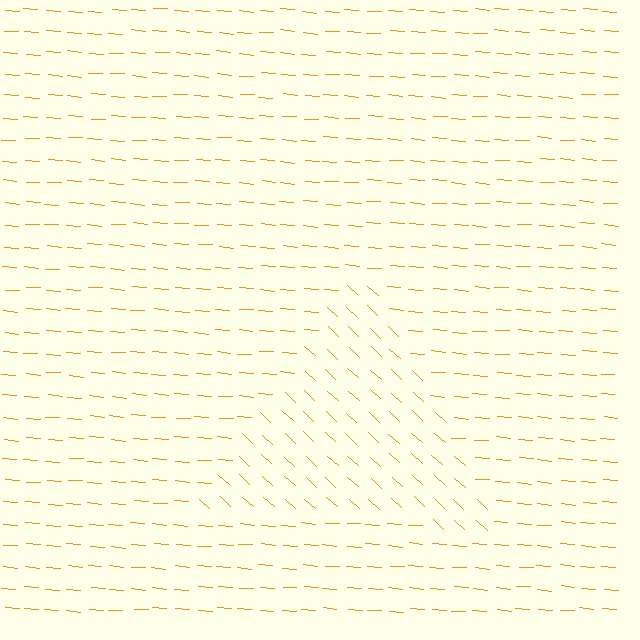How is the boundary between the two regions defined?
The boundary is defined purely by a change in line orientation (approximately 38 degrees difference). All lines are the same color and thickness.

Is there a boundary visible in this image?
Yes, there is a texture boundary formed by a change in line orientation.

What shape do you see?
I see a triangle.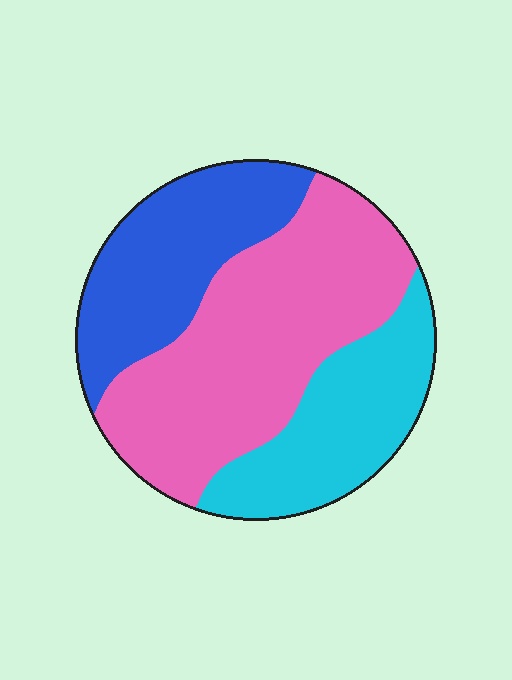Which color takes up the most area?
Pink, at roughly 50%.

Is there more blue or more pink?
Pink.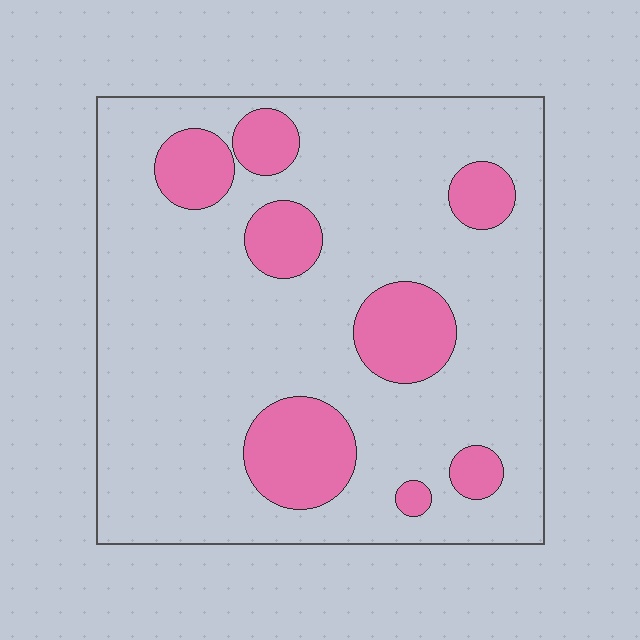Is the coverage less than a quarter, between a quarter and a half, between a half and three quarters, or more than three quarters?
Less than a quarter.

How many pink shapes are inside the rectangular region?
8.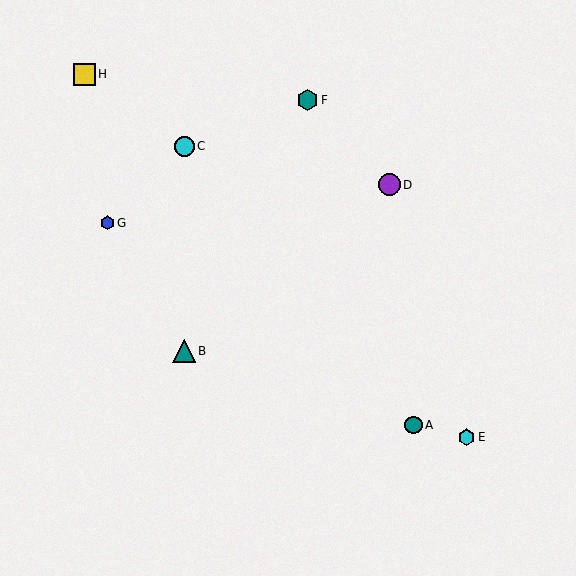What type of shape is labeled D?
Shape D is a purple circle.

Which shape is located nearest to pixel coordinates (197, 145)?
The cyan circle (labeled C) at (184, 146) is nearest to that location.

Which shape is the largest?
The teal triangle (labeled B) is the largest.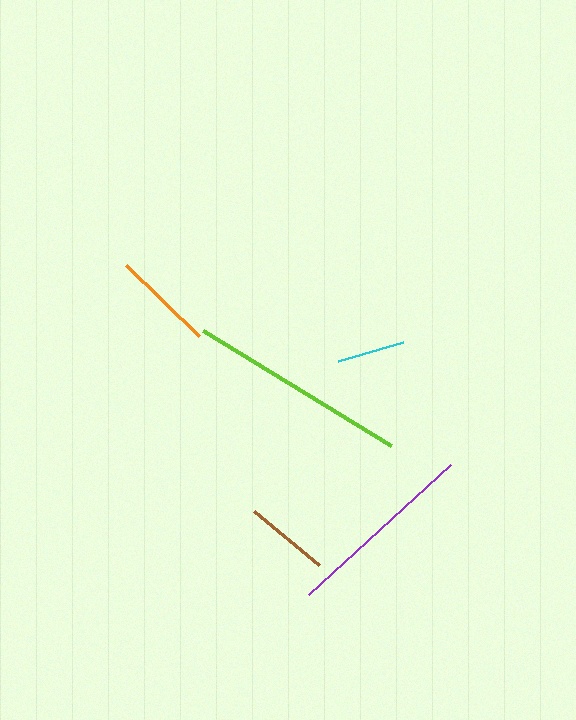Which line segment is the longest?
The lime line is the longest at approximately 220 pixels.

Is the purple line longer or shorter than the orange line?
The purple line is longer than the orange line.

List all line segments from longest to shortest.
From longest to shortest: lime, purple, orange, brown, cyan.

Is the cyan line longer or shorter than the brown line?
The brown line is longer than the cyan line.